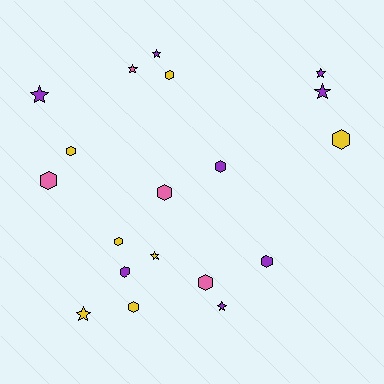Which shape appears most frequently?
Hexagon, with 11 objects.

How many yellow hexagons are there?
There are 5 yellow hexagons.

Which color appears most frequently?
Purple, with 8 objects.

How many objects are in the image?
There are 19 objects.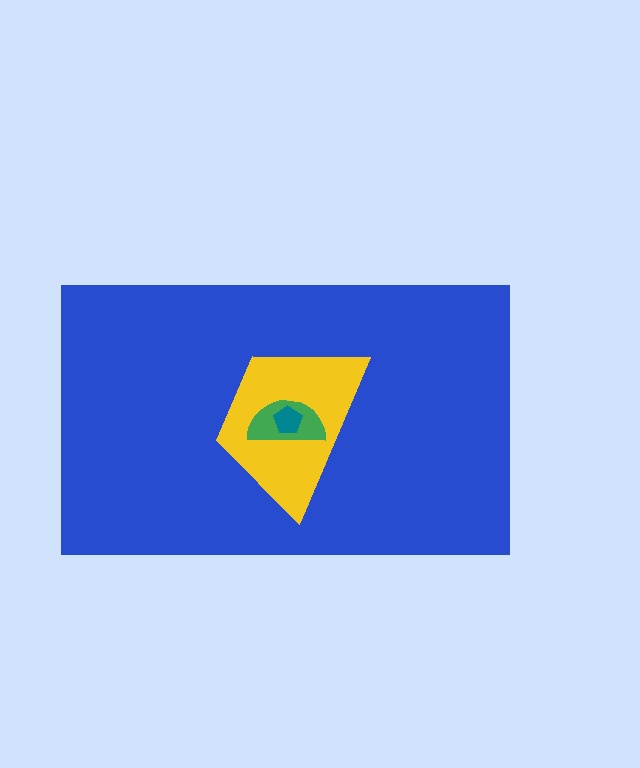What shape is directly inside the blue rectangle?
The yellow trapezoid.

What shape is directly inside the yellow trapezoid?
The green semicircle.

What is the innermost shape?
The teal pentagon.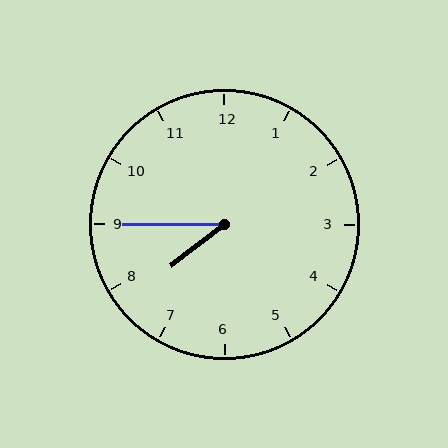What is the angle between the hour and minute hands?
Approximately 38 degrees.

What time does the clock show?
7:45.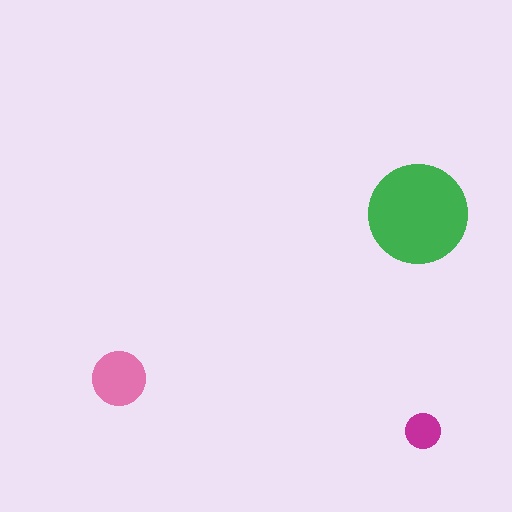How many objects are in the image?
There are 3 objects in the image.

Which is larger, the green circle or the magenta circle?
The green one.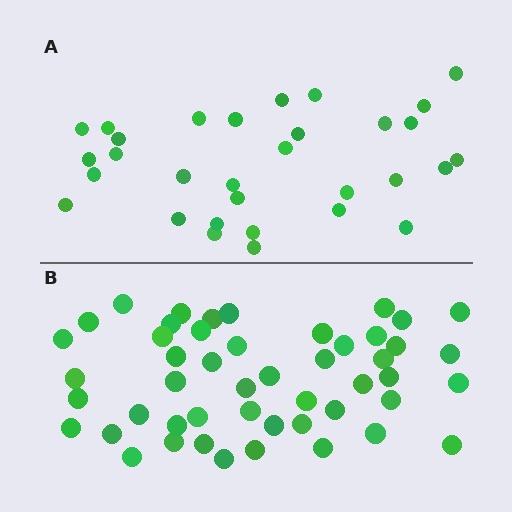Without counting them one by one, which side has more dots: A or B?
Region B (the bottom region) has more dots.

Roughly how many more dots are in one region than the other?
Region B has approximately 20 more dots than region A.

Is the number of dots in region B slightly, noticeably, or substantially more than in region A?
Region B has substantially more. The ratio is roughly 1.6 to 1.